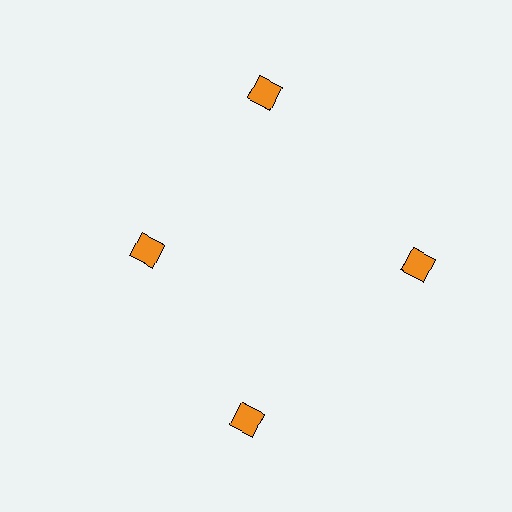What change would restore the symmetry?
The symmetry would be restored by moving it outward, back onto the ring so that all 4 diamonds sit at equal angles and equal distance from the center.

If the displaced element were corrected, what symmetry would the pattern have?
It would have 4-fold rotational symmetry — the pattern would map onto itself every 90 degrees.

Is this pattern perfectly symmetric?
No. The 4 orange diamonds are arranged in a ring, but one element near the 9 o'clock position is pulled inward toward the center, breaking the 4-fold rotational symmetry.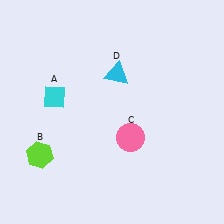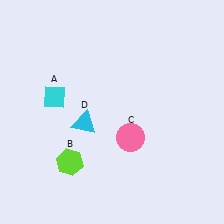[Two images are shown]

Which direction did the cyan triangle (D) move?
The cyan triangle (D) moved down.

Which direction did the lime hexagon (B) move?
The lime hexagon (B) moved right.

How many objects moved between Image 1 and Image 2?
2 objects moved between the two images.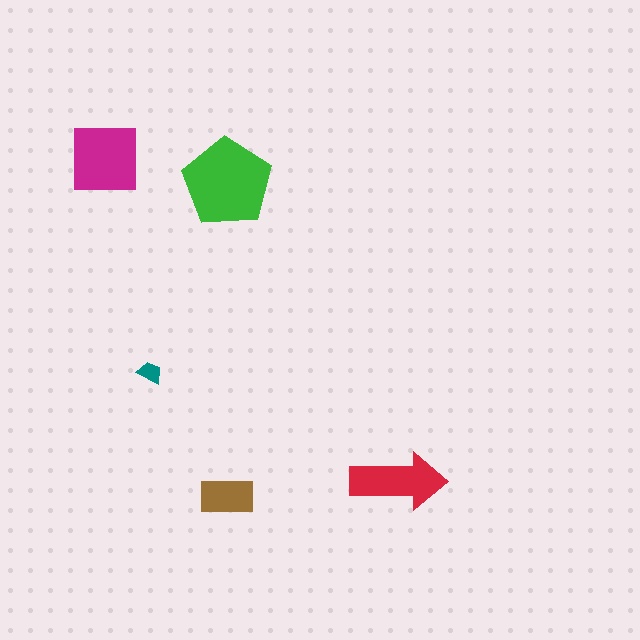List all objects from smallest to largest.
The teal trapezoid, the brown rectangle, the red arrow, the magenta square, the green pentagon.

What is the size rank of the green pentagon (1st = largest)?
1st.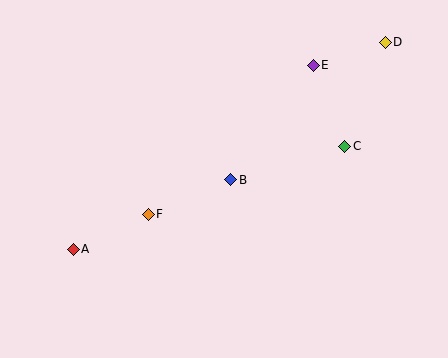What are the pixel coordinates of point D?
Point D is at (385, 42).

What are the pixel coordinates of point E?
Point E is at (313, 65).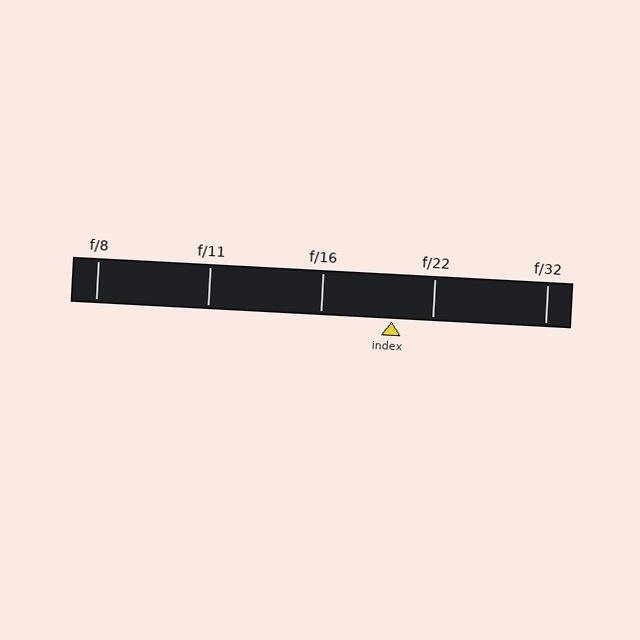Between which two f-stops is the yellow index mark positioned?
The index mark is between f/16 and f/22.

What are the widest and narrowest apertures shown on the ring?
The widest aperture shown is f/8 and the narrowest is f/32.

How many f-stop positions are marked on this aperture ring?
There are 5 f-stop positions marked.